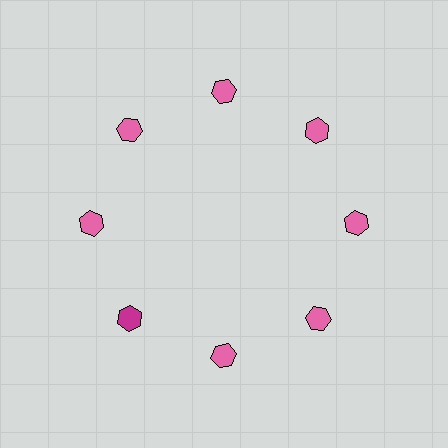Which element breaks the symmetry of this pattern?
The magenta hexagon at roughly the 8 o'clock position breaks the symmetry. All other shapes are pink hexagons.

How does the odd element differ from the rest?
It has a different color: magenta instead of pink.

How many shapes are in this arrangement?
There are 8 shapes arranged in a ring pattern.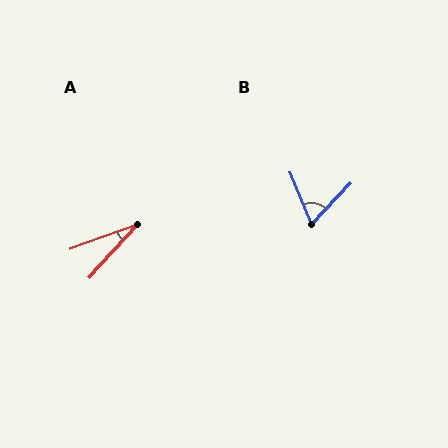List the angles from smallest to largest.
A (27°), B (66°).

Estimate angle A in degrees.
Approximately 27 degrees.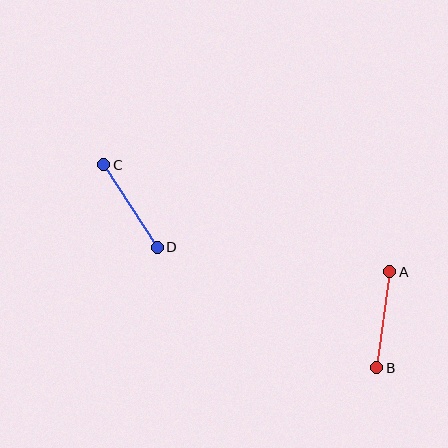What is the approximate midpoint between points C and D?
The midpoint is at approximately (131, 206) pixels.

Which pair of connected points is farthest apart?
Points C and D are farthest apart.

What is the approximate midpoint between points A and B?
The midpoint is at approximately (383, 320) pixels.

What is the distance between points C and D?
The distance is approximately 99 pixels.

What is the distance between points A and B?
The distance is approximately 97 pixels.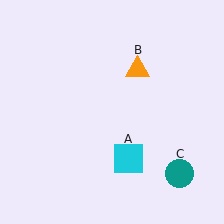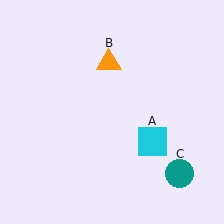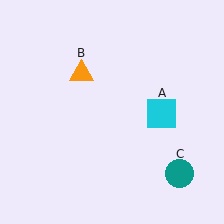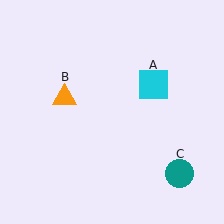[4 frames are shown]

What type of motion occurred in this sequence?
The cyan square (object A), orange triangle (object B) rotated counterclockwise around the center of the scene.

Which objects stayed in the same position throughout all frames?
Teal circle (object C) remained stationary.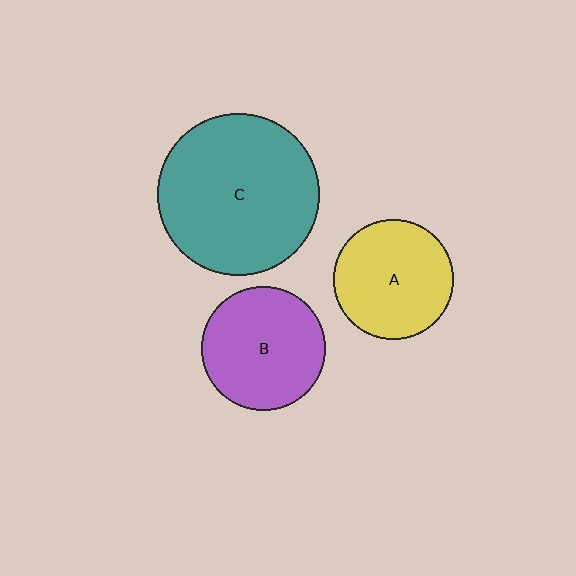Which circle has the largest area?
Circle C (teal).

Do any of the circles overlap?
No, none of the circles overlap.